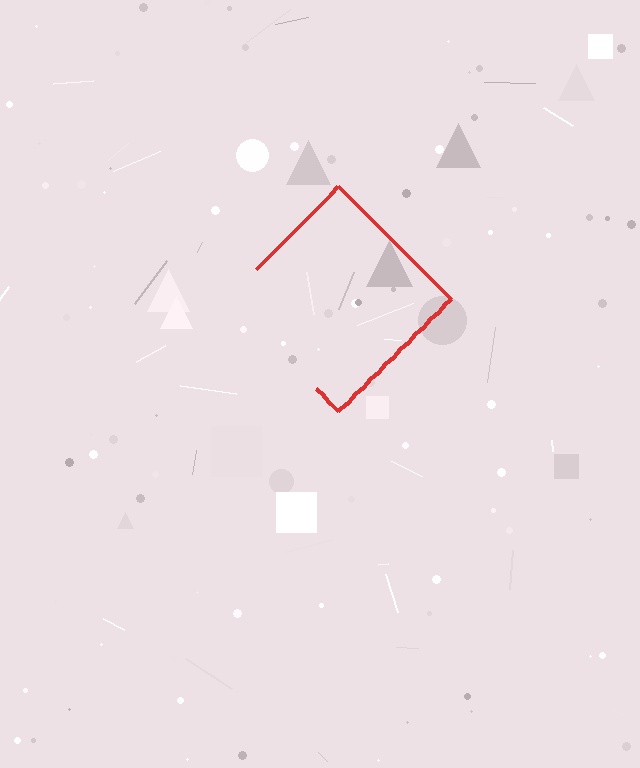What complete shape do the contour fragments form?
The contour fragments form a diamond.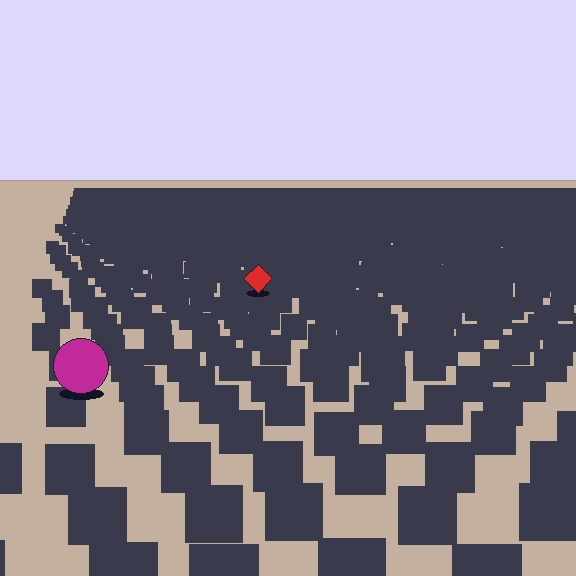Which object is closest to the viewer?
The magenta circle is closest. The texture marks near it are larger and more spread out.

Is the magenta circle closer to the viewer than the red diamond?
Yes. The magenta circle is closer — you can tell from the texture gradient: the ground texture is coarser near it.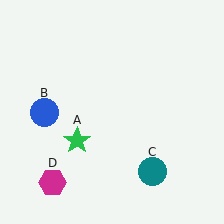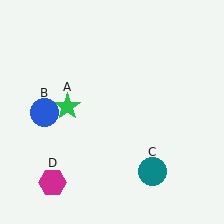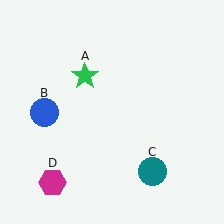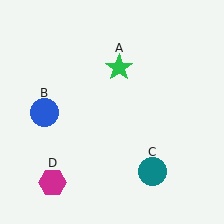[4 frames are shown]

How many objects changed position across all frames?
1 object changed position: green star (object A).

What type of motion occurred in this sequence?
The green star (object A) rotated clockwise around the center of the scene.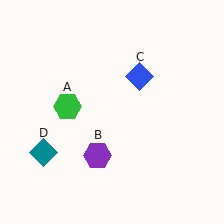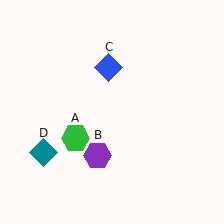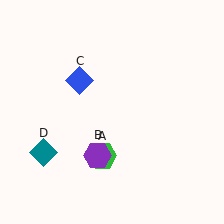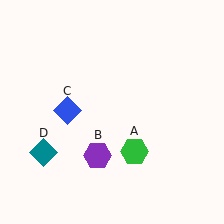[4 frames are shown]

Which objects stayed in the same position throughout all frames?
Purple hexagon (object B) and teal diamond (object D) remained stationary.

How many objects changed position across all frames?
2 objects changed position: green hexagon (object A), blue diamond (object C).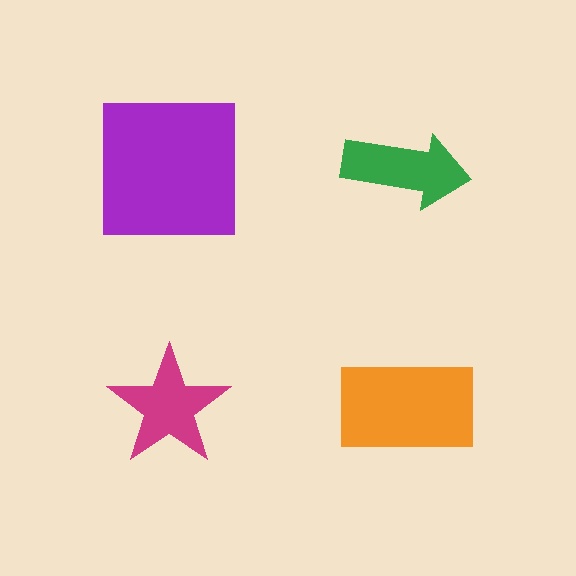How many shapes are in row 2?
2 shapes.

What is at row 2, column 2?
An orange rectangle.